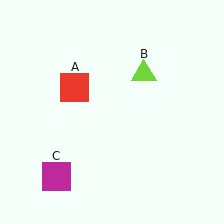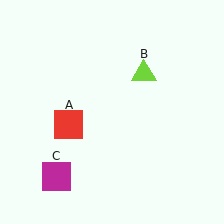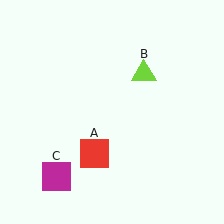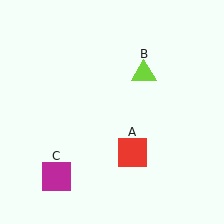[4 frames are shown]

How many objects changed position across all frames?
1 object changed position: red square (object A).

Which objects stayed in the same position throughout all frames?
Lime triangle (object B) and magenta square (object C) remained stationary.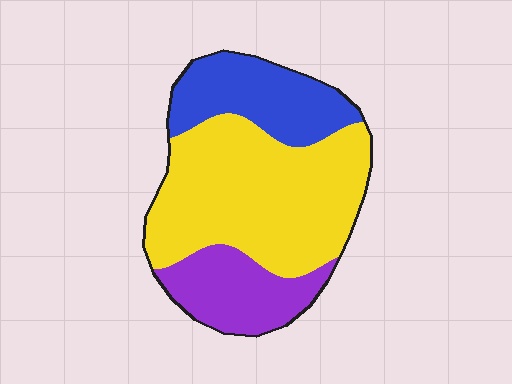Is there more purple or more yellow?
Yellow.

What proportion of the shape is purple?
Purple takes up between a sixth and a third of the shape.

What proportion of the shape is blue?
Blue takes up less than a quarter of the shape.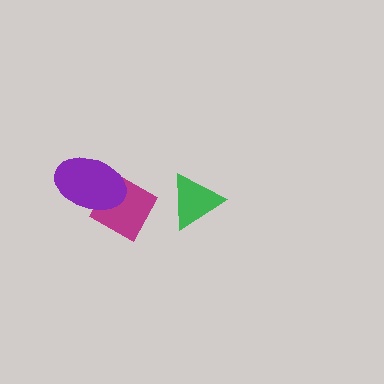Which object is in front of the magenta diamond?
The purple ellipse is in front of the magenta diamond.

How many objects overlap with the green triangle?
0 objects overlap with the green triangle.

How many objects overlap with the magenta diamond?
1 object overlaps with the magenta diamond.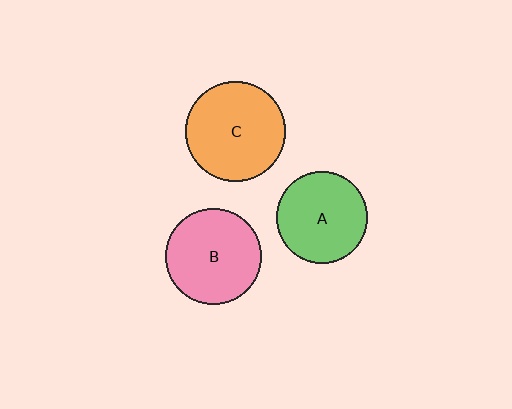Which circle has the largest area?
Circle C (orange).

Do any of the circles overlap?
No, none of the circles overlap.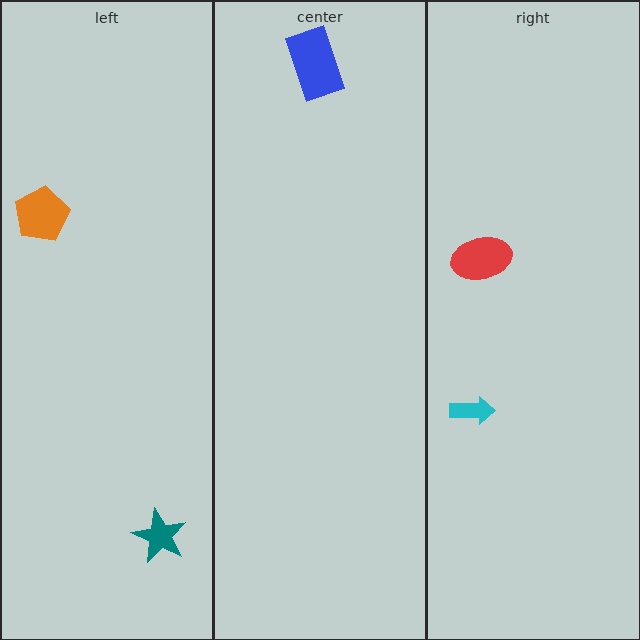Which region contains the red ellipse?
The right region.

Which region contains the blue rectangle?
The center region.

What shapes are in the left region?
The orange pentagon, the teal star.